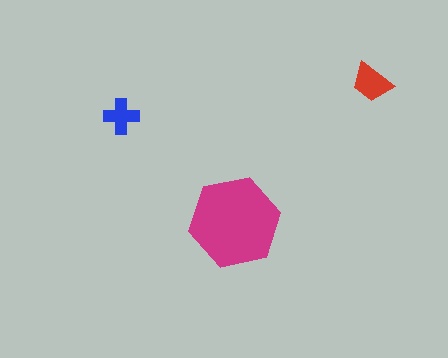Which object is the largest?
The magenta hexagon.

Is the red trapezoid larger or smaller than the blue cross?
Larger.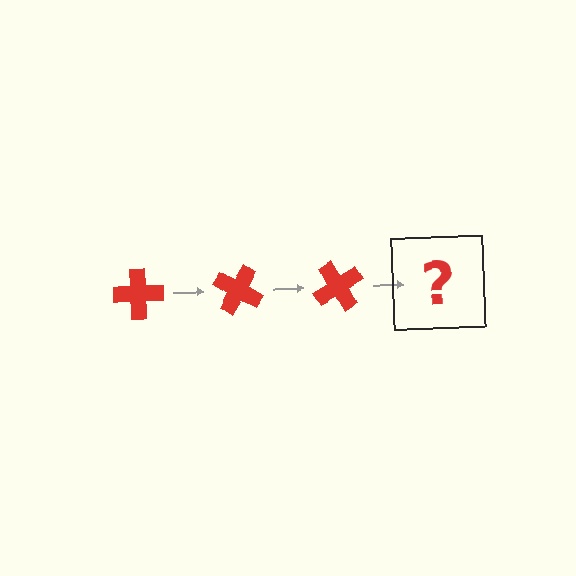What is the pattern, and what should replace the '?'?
The pattern is that the cross rotates 30 degrees each step. The '?' should be a red cross rotated 90 degrees.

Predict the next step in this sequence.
The next step is a red cross rotated 90 degrees.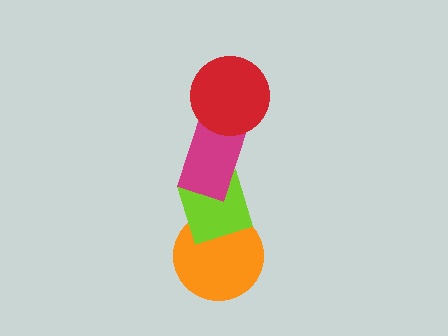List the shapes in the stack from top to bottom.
From top to bottom: the red circle, the magenta rectangle, the lime diamond, the orange circle.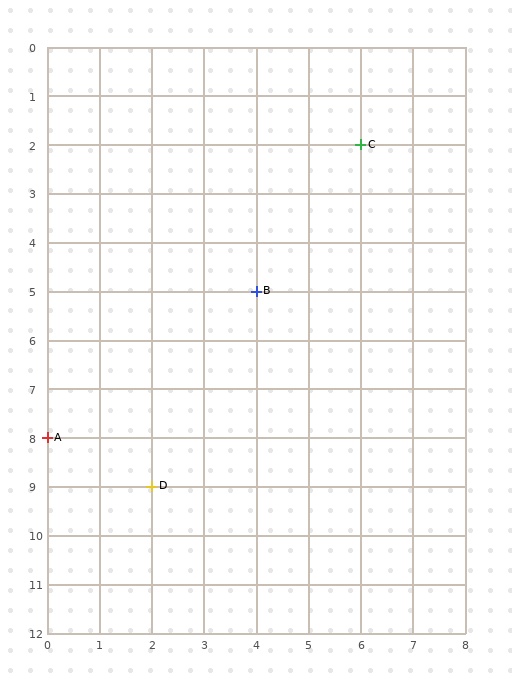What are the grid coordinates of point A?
Point A is at grid coordinates (0, 8).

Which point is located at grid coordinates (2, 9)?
Point D is at (2, 9).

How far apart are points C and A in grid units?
Points C and A are 6 columns and 6 rows apart (about 8.5 grid units diagonally).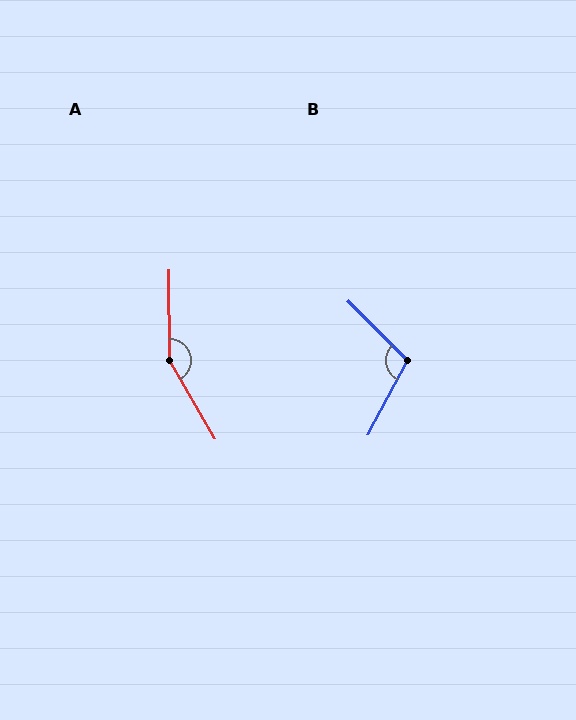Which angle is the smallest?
B, at approximately 107 degrees.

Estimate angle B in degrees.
Approximately 107 degrees.